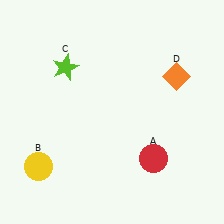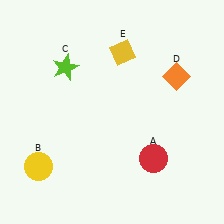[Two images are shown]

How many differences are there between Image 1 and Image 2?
There is 1 difference between the two images.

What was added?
A yellow diamond (E) was added in Image 2.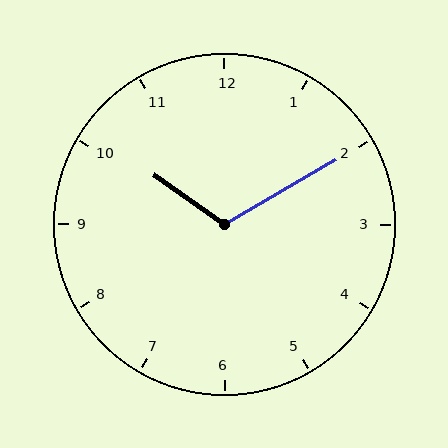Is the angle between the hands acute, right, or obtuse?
It is obtuse.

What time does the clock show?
10:10.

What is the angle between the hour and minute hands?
Approximately 115 degrees.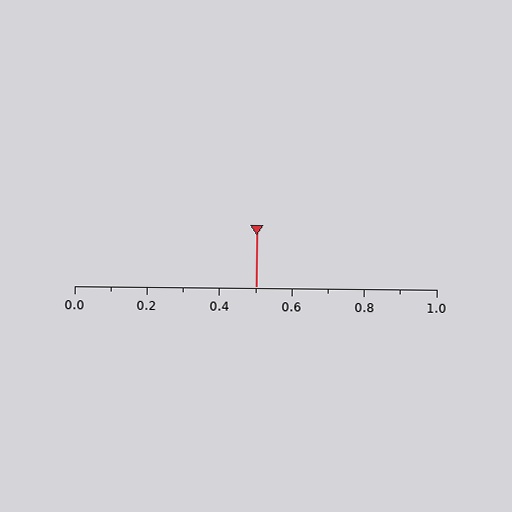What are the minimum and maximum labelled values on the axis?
The axis runs from 0.0 to 1.0.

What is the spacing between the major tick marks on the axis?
The major ticks are spaced 0.2 apart.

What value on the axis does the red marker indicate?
The marker indicates approximately 0.5.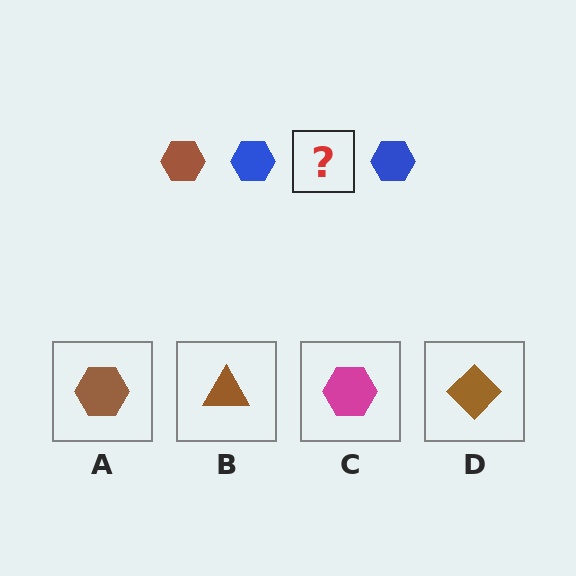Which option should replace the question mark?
Option A.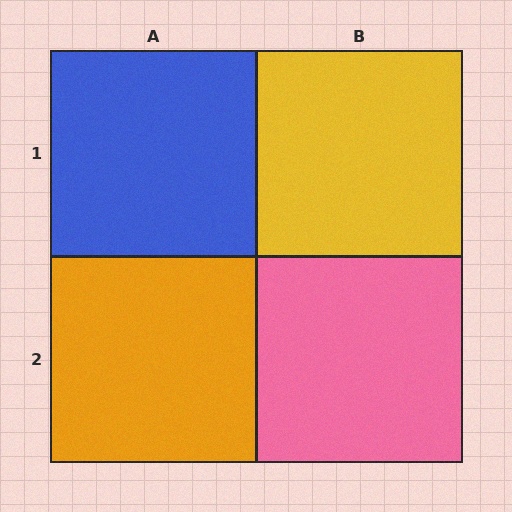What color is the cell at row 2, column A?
Orange.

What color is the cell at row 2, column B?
Pink.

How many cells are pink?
1 cell is pink.